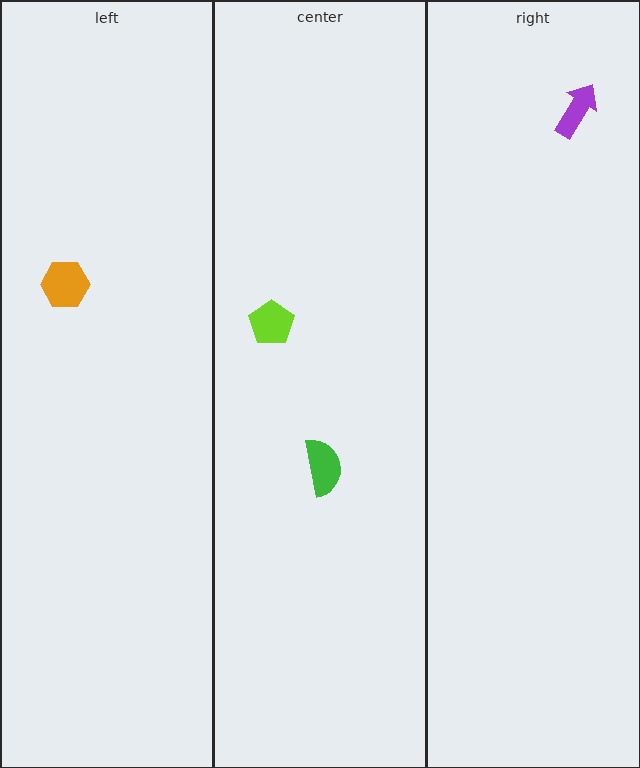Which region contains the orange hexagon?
The left region.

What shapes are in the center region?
The lime pentagon, the green semicircle.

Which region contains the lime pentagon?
The center region.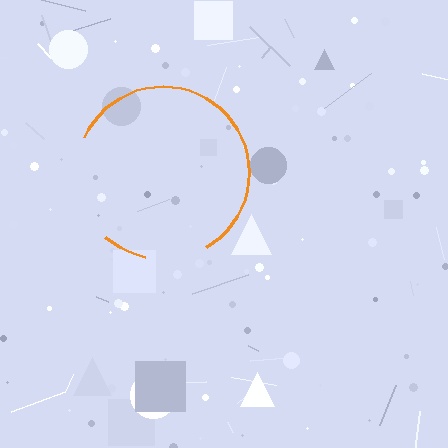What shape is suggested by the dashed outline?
The dashed outline suggests a circle.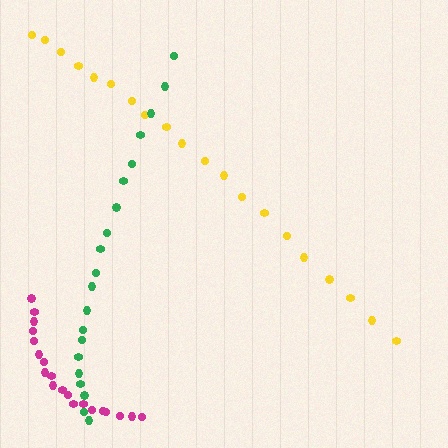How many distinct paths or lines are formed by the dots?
There are 3 distinct paths.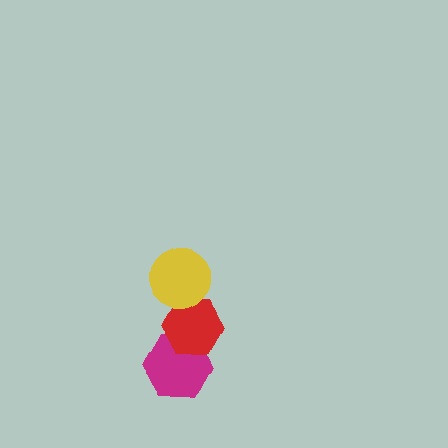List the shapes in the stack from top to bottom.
From top to bottom: the yellow circle, the red hexagon, the magenta hexagon.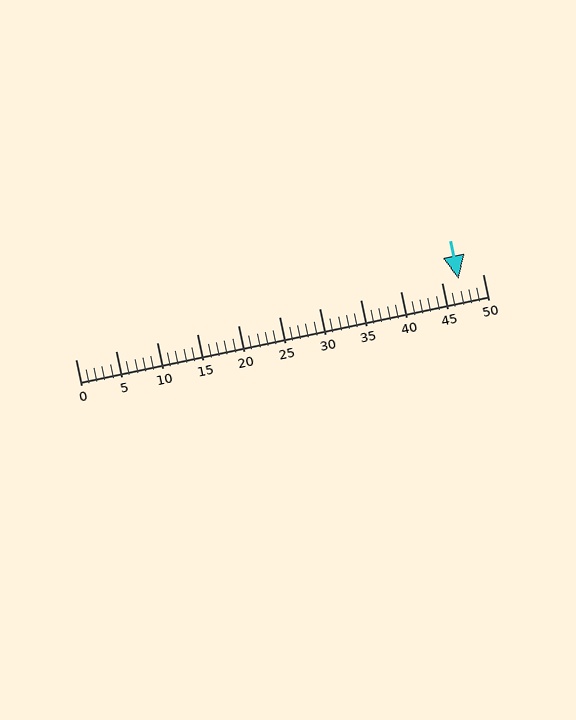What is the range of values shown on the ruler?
The ruler shows values from 0 to 50.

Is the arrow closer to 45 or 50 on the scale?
The arrow is closer to 45.